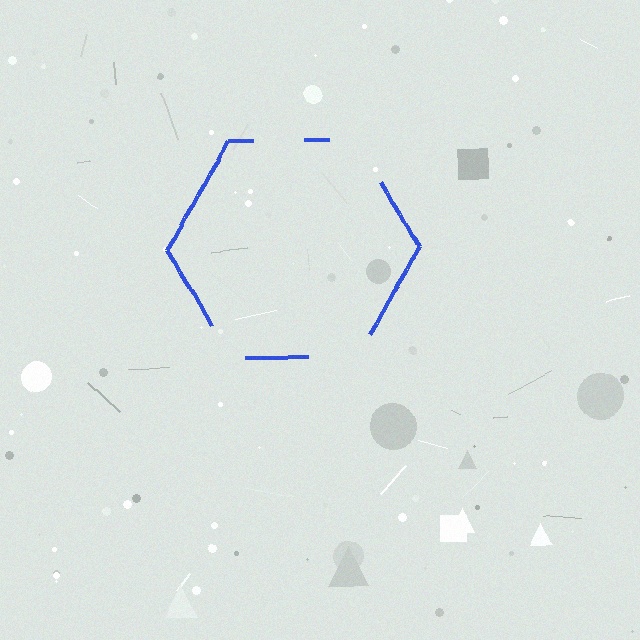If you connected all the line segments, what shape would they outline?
They would outline a hexagon.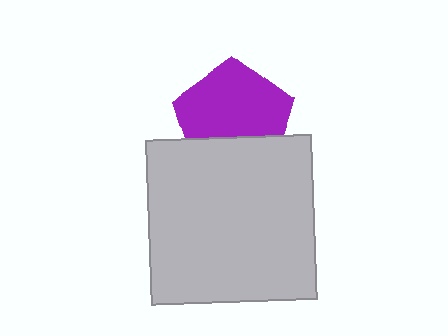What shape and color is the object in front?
The object in front is a light gray square.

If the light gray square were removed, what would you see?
You would see the complete purple pentagon.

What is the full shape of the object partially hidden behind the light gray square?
The partially hidden object is a purple pentagon.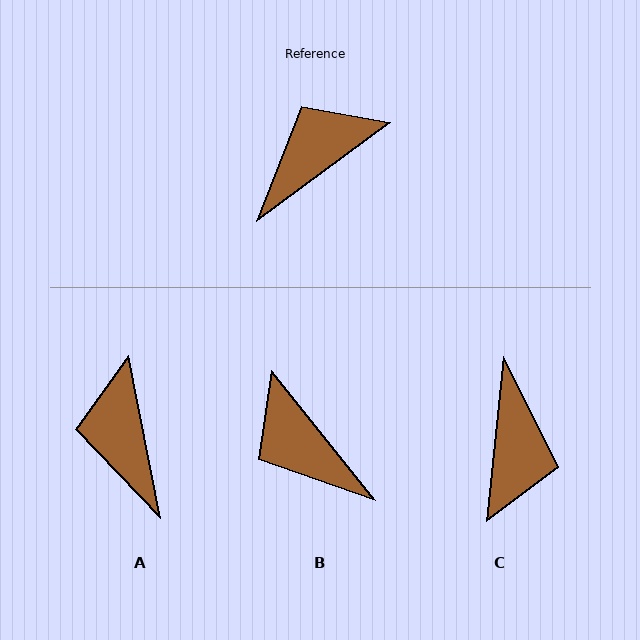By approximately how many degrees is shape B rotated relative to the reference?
Approximately 92 degrees counter-clockwise.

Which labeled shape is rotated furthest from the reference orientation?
C, about 133 degrees away.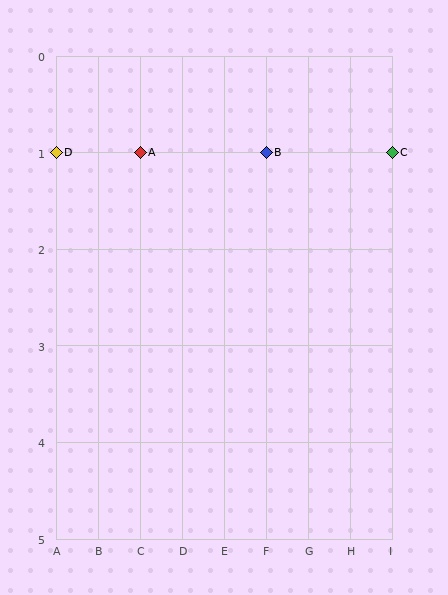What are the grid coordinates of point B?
Point B is at grid coordinates (F, 1).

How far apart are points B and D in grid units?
Points B and D are 5 columns apart.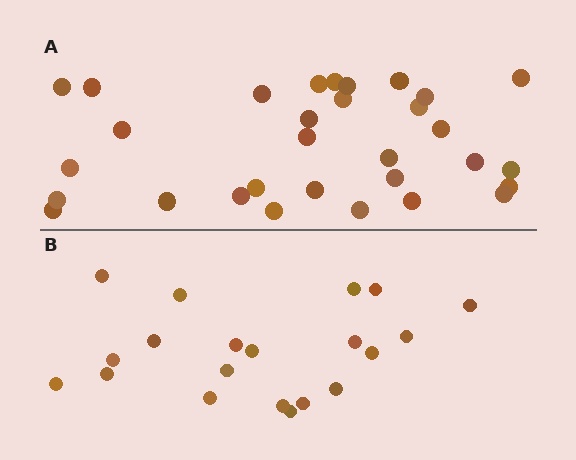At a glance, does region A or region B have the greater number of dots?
Region A (the top region) has more dots.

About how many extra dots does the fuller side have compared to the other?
Region A has roughly 12 or so more dots than region B.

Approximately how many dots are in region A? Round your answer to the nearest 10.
About 30 dots. (The exact count is 31, which rounds to 30.)